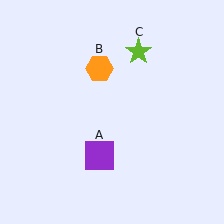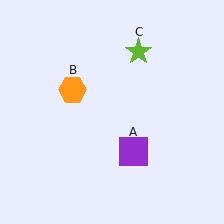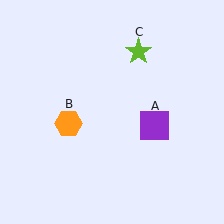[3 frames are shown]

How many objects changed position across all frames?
2 objects changed position: purple square (object A), orange hexagon (object B).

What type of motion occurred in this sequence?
The purple square (object A), orange hexagon (object B) rotated counterclockwise around the center of the scene.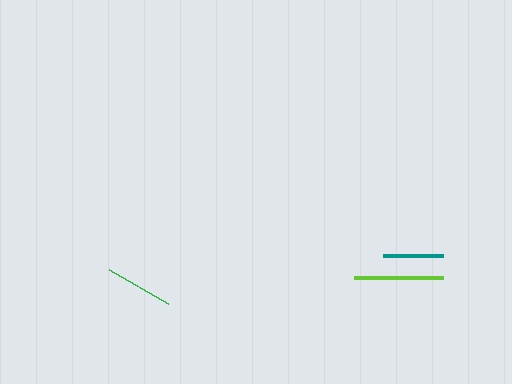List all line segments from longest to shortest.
From longest to shortest: lime, green, teal.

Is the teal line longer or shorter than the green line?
The green line is longer than the teal line.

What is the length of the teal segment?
The teal segment is approximately 60 pixels long.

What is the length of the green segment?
The green segment is approximately 68 pixels long.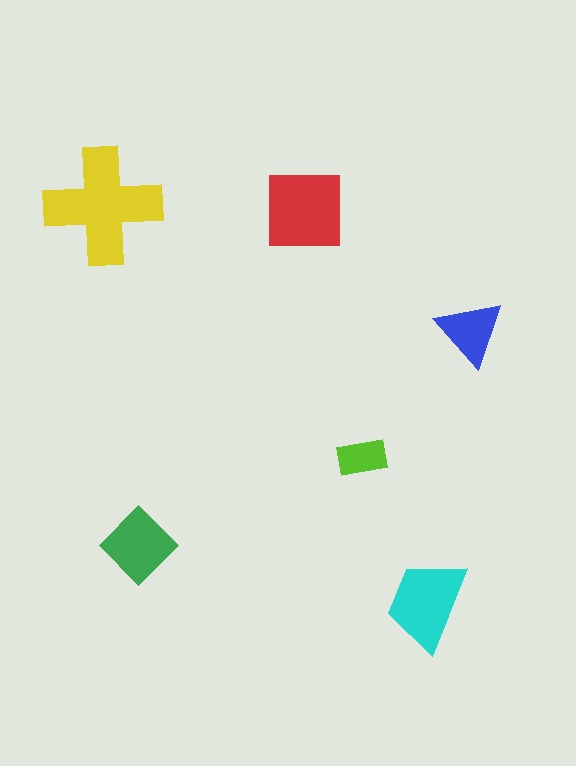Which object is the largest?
The yellow cross.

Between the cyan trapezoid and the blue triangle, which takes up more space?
The cyan trapezoid.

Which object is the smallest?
The lime rectangle.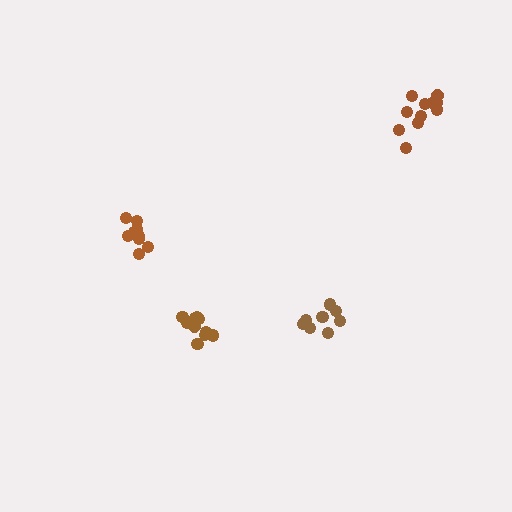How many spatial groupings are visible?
There are 4 spatial groupings.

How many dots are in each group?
Group 1: 9 dots, Group 2: 11 dots, Group 3: 8 dots, Group 4: 11 dots (39 total).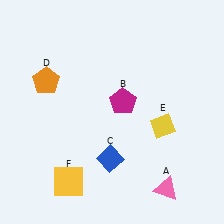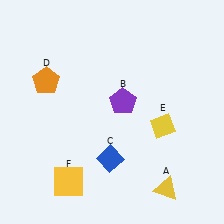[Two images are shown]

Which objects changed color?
A changed from pink to yellow. B changed from magenta to purple.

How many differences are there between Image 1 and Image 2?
There are 2 differences between the two images.